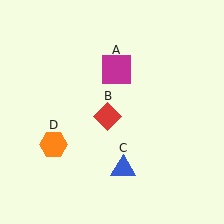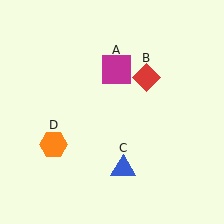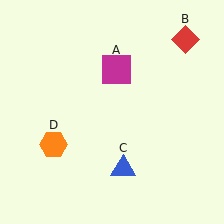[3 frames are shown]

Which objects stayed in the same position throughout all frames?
Magenta square (object A) and blue triangle (object C) and orange hexagon (object D) remained stationary.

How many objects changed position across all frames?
1 object changed position: red diamond (object B).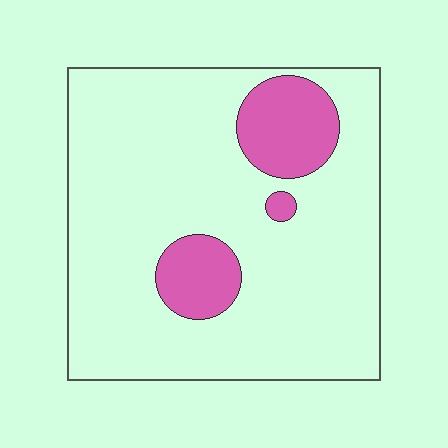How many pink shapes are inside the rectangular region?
3.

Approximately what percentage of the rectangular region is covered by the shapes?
Approximately 15%.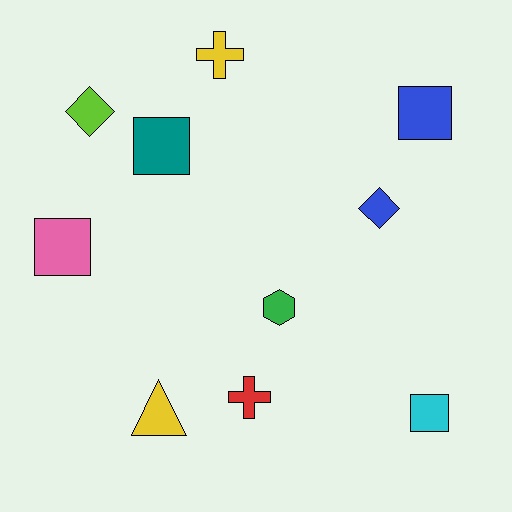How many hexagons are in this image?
There is 1 hexagon.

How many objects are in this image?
There are 10 objects.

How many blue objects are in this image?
There are 2 blue objects.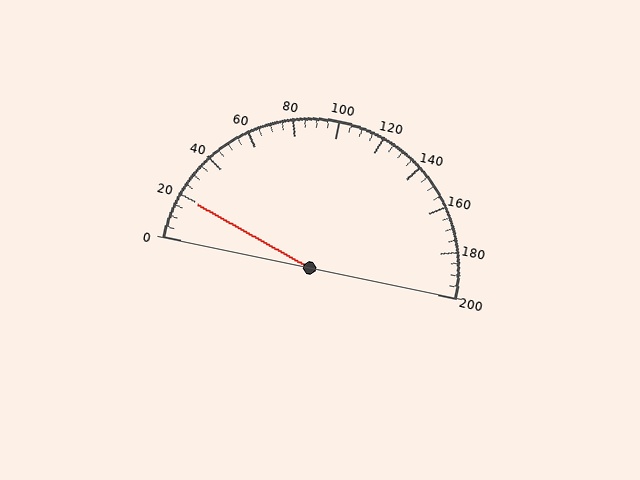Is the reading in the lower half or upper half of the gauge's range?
The reading is in the lower half of the range (0 to 200).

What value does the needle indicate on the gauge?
The needle indicates approximately 20.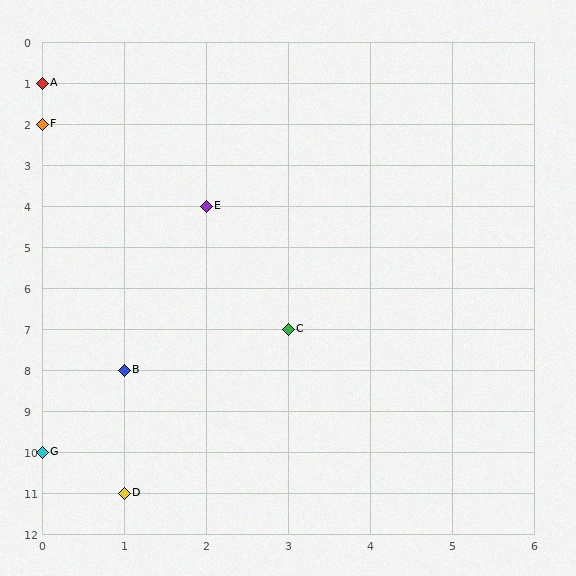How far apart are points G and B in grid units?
Points G and B are 1 column and 2 rows apart (about 2.2 grid units diagonally).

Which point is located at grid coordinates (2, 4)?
Point E is at (2, 4).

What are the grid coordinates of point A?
Point A is at grid coordinates (0, 1).